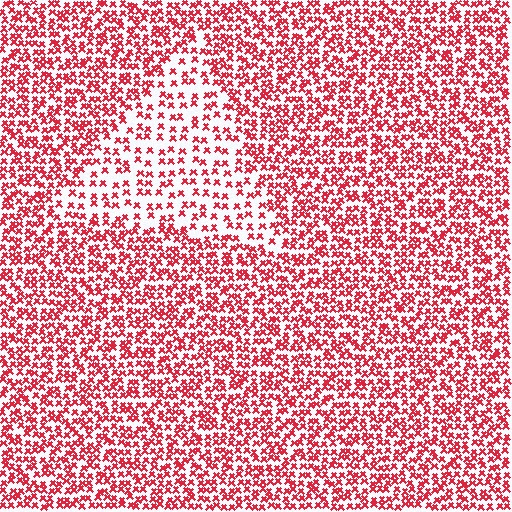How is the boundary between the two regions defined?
The boundary is defined by a change in element density (approximately 2.0x ratio). All elements are the same color, size, and shape.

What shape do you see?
I see a triangle.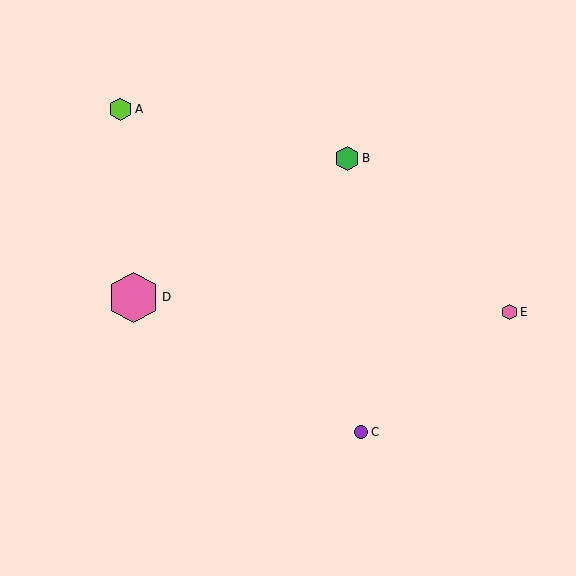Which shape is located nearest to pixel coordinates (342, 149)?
The green hexagon (labeled B) at (347, 158) is nearest to that location.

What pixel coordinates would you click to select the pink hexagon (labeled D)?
Click at (133, 297) to select the pink hexagon D.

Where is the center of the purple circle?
The center of the purple circle is at (361, 432).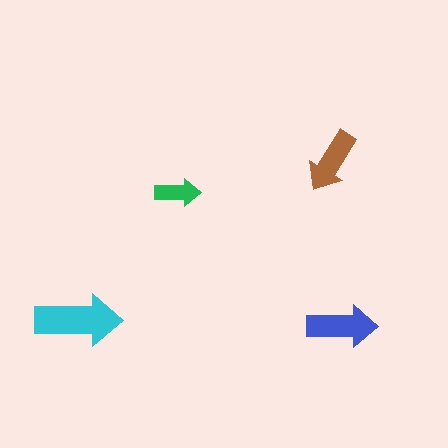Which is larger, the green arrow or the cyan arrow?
The cyan one.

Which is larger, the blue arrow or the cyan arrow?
The cyan one.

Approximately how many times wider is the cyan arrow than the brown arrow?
About 1.5 times wider.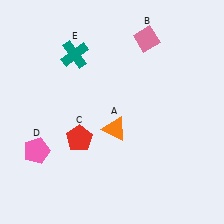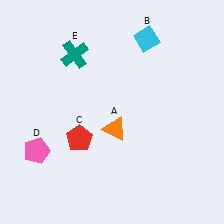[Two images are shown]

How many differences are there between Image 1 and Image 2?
There is 1 difference between the two images.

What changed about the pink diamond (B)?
In Image 1, B is pink. In Image 2, it changed to cyan.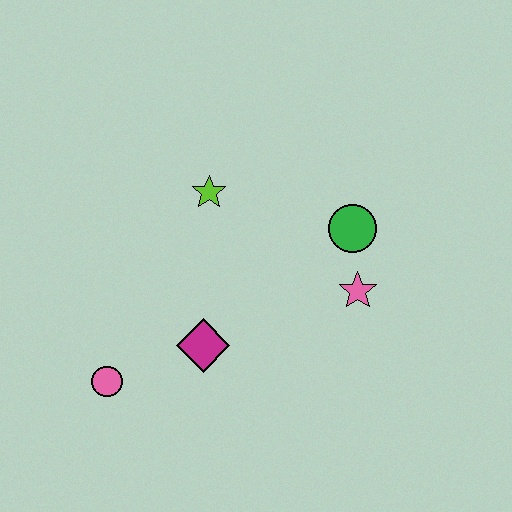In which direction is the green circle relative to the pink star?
The green circle is above the pink star.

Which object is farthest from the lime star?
The pink circle is farthest from the lime star.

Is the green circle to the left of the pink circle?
No